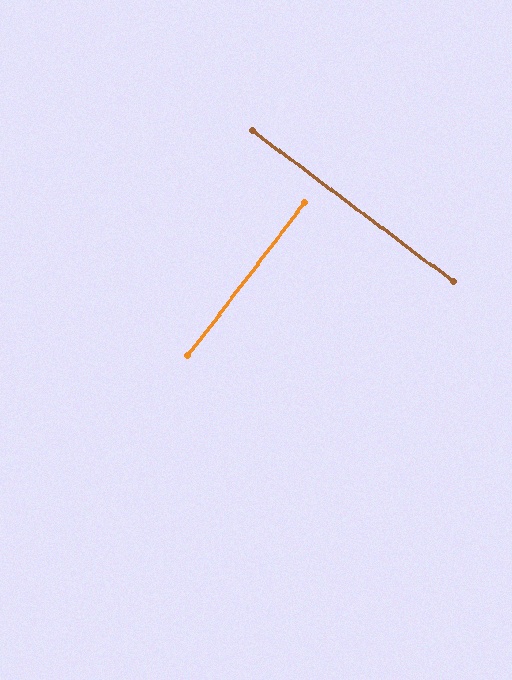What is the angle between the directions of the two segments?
Approximately 89 degrees.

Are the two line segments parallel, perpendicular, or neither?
Perpendicular — they meet at approximately 89°.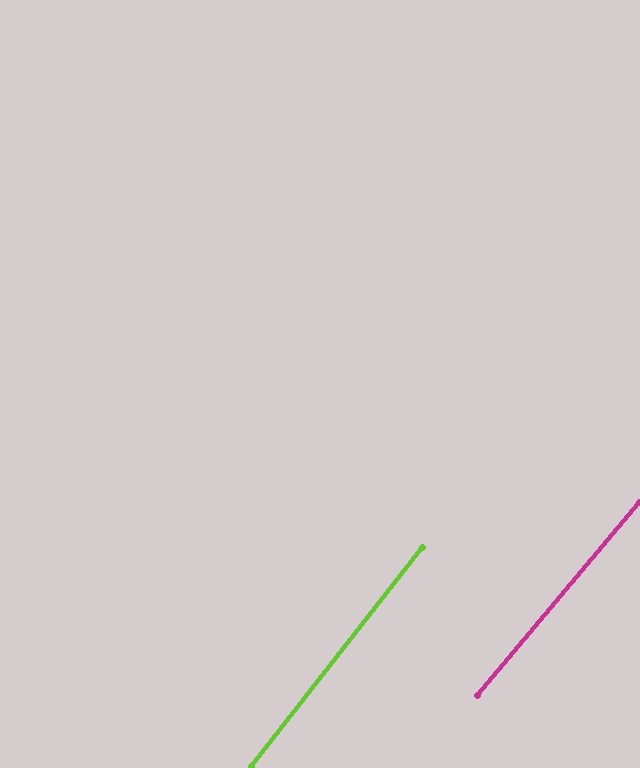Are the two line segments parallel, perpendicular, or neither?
Parallel — their directions differ by only 2.0°.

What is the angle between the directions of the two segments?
Approximately 2 degrees.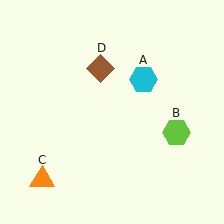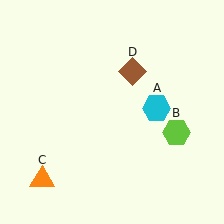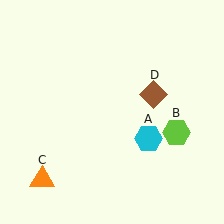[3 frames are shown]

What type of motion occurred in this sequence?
The cyan hexagon (object A), brown diamond (object D) rotated clockwise around the center of the scene.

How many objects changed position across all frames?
2 objects changed position: cyan hexagon (object A), brown diamond (object D).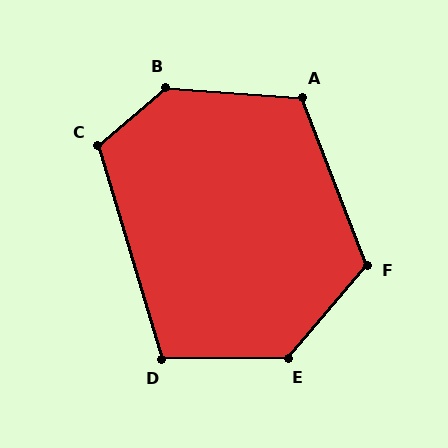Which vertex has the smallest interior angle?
D, at approximately 106 degrees.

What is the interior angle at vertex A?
Approximately 115 degrees (obtuse).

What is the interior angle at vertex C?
Approximately 114 degrees (obtuse).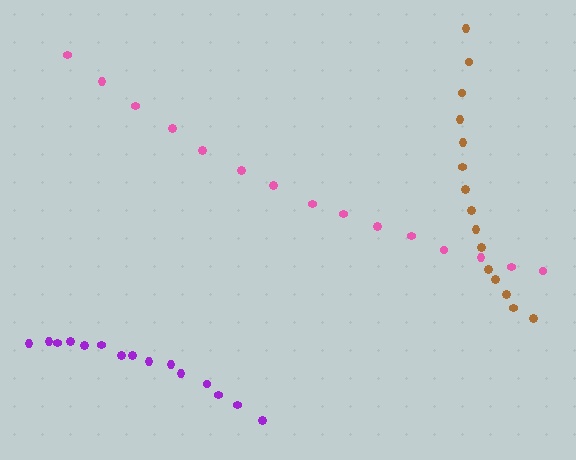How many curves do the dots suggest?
There are 3 distinct paths.